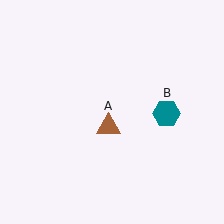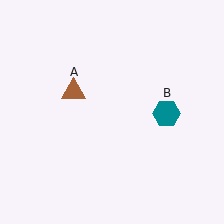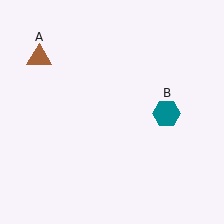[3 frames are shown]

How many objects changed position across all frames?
1 object changed position: brown triangle (object A).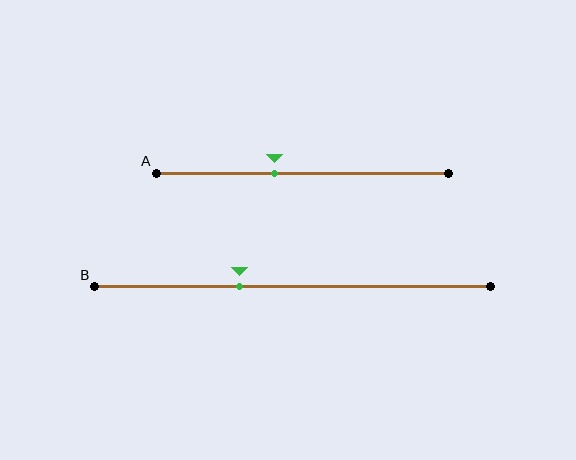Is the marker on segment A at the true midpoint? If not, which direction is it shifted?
No, the marker on segment A is shifted to the left by about 10% of the segment length.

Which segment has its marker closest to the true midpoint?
Segment A has its marker closest to the true midpoint.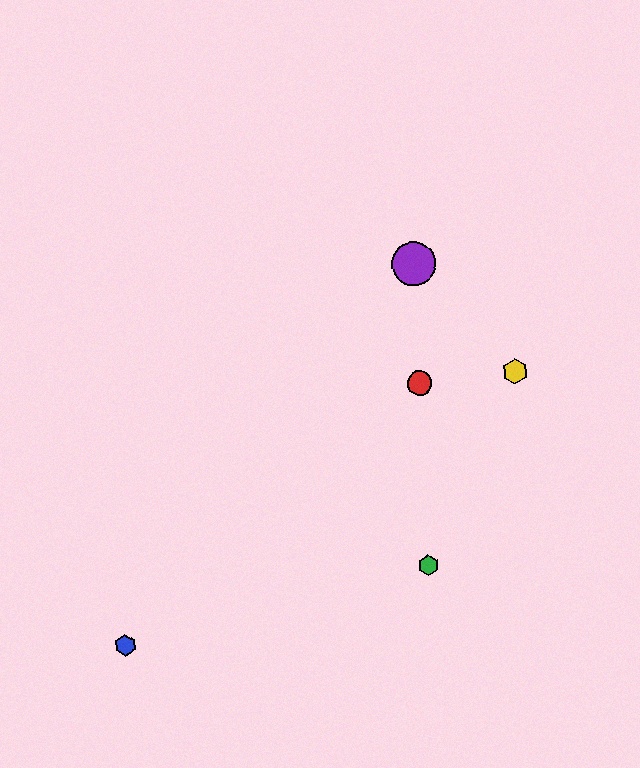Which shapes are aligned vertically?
The red circle, the green hexagon, the purple circle are aligned vertically.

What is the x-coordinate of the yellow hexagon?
The yellow hexagon is at x≈515.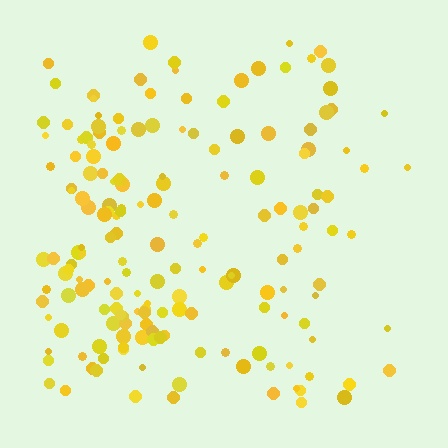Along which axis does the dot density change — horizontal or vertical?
Horizontal.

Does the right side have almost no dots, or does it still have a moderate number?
Still a moderate number, just noticeably fewer than the left.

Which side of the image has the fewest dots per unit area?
The right.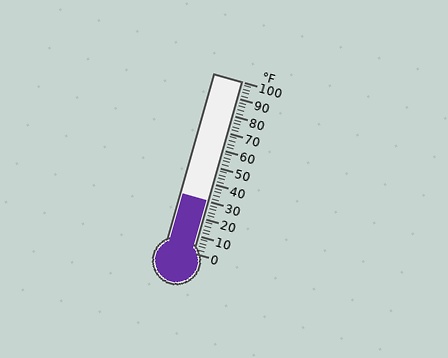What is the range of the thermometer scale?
The thermometer scale ranges from 0°F to 100°F.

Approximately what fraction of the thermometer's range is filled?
The thermometer is filled to approximately 30% of its range.